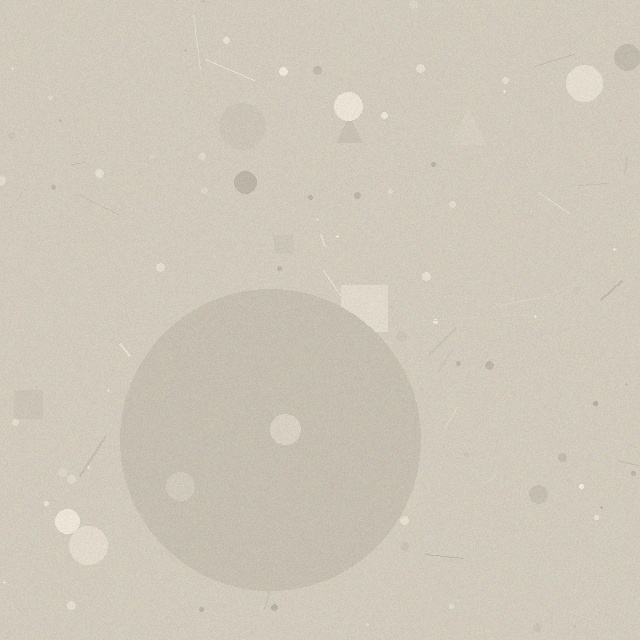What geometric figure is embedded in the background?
A circle is embedded in the background.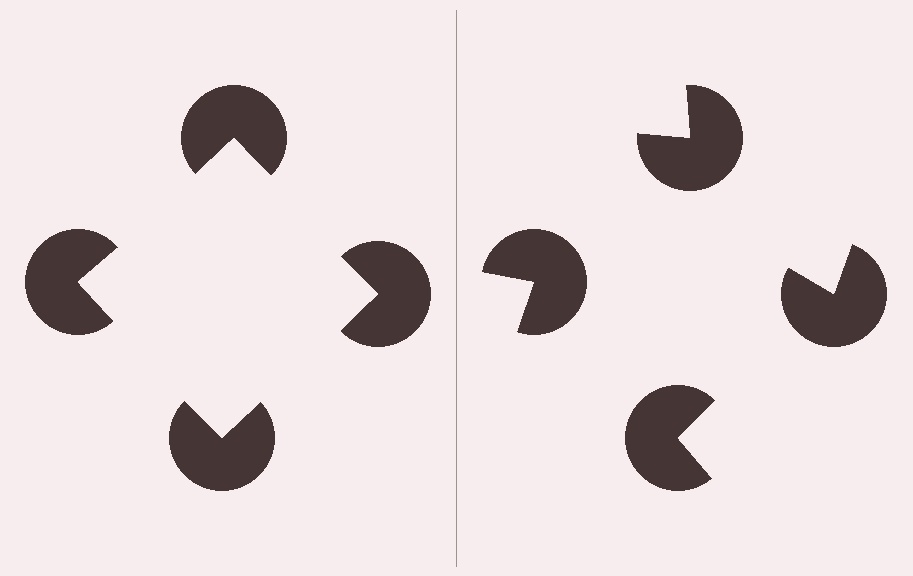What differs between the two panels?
The pac-man discs are positioned identically on both sides; only the wedge orientations differ. On the left they align to a square; on the right they are misaligned.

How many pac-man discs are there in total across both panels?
8 — 4 on each side.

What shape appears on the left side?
An illusory square.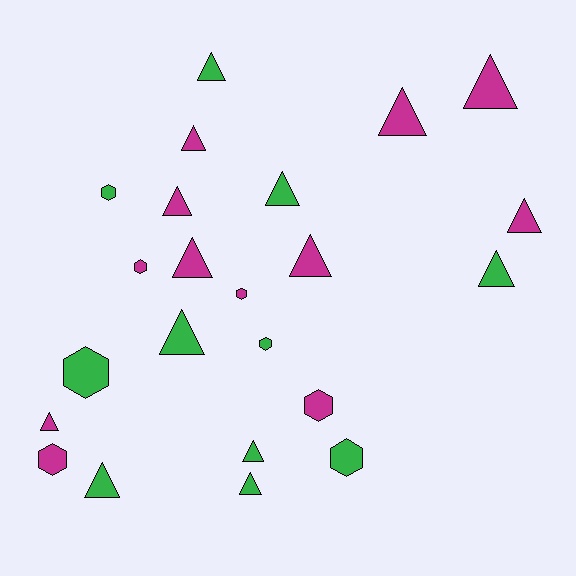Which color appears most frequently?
Magenta, with 12 objects.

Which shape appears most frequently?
Triangle, with 15 objects.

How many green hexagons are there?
There are 4 green hexagons.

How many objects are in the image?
There are 23 objects.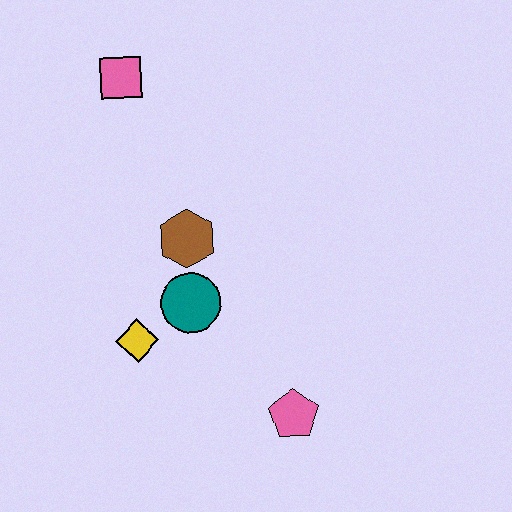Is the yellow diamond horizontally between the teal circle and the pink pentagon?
No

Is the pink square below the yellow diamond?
No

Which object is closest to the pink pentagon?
The teal circle is closest to the pink pentagon.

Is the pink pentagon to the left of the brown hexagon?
No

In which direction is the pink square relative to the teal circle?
The pink square is above the teal circle.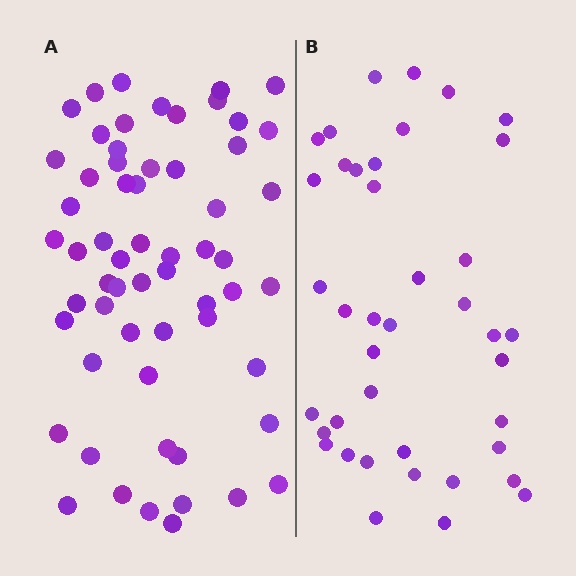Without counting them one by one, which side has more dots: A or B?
Region A (the left region) has more dots.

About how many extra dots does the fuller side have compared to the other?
Region A has approximately 20 more dots than region B.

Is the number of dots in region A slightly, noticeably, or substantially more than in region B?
Region A has substantially more. The ratio is roughly 1.5 to 1.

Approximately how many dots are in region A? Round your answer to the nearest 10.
About 60 dots.